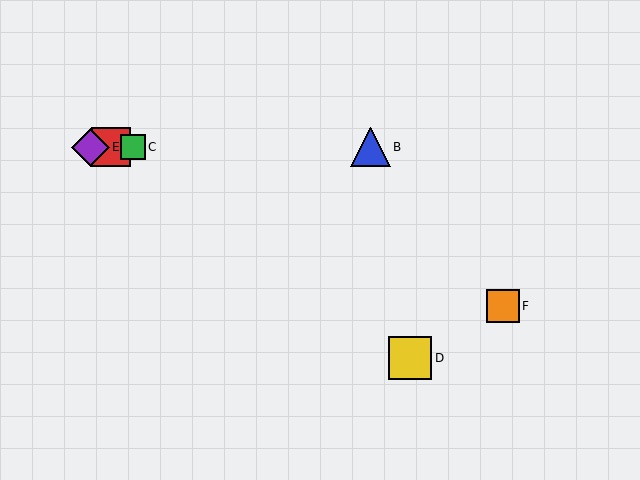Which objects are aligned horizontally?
Objects A, B, C, E are aligned horizontally.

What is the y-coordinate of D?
Object D is at y≈358.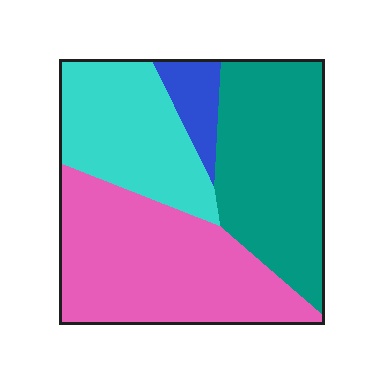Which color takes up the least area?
Blue, at roughly 5%.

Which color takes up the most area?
Pink, at roughly 40%.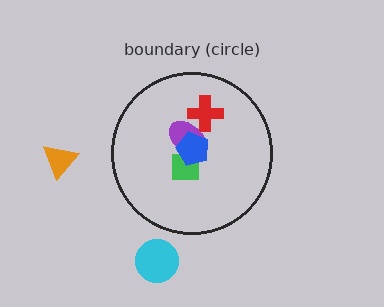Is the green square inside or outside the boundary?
Inside.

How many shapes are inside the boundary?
4 inside, 2 outside.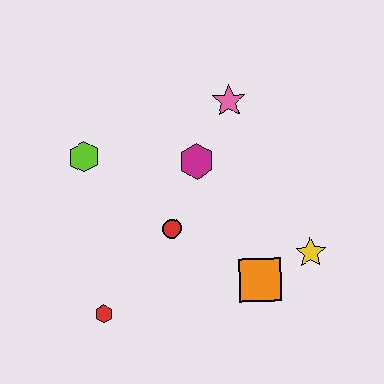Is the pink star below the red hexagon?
No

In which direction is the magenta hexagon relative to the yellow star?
The magenta hexagon is to the left of the yellow star.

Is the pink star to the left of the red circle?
No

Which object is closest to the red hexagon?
The red circle is closest to the red hexagon.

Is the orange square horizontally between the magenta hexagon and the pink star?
No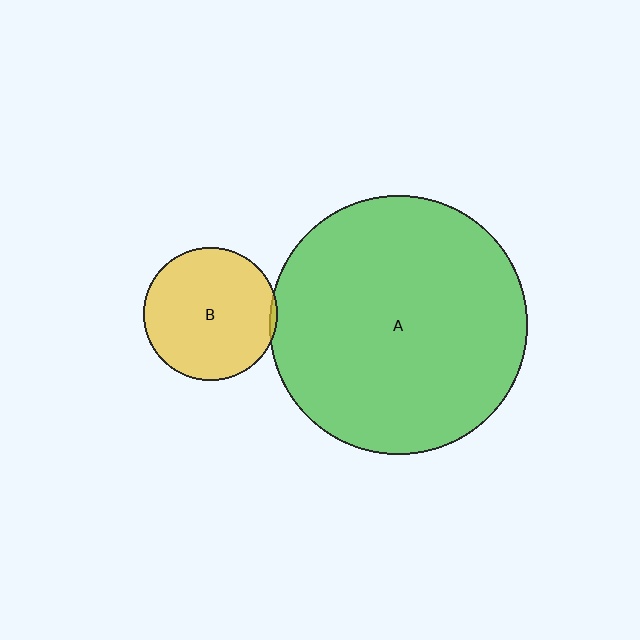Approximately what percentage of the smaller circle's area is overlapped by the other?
Approximately 5%.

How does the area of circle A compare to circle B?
Approximately 3.7 times.